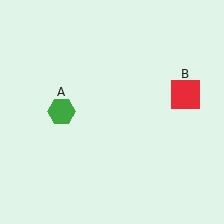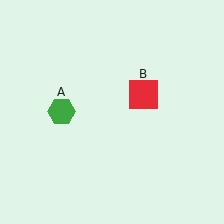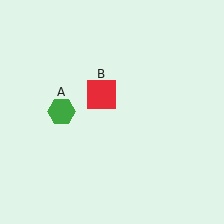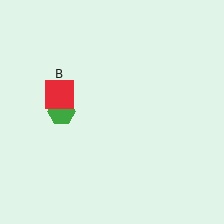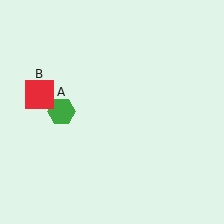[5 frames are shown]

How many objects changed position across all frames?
1 object changed position: red square (object B).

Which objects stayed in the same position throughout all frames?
Green hexagon (object A) remained stationary.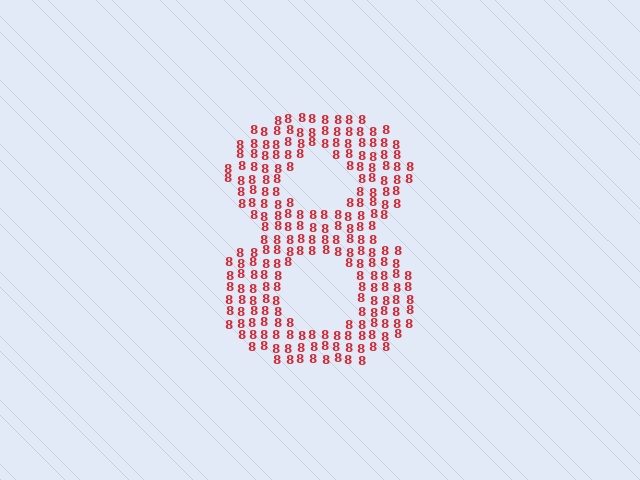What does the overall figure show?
The overall figure shows the digit 8.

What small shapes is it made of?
It is made of small digit 8's.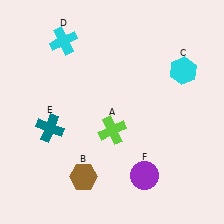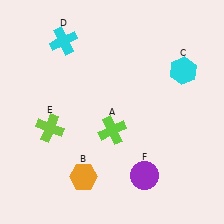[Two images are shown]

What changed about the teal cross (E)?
In Image 1, E is teal. In Image 2, it changed to lime.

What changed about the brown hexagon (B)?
In Image 1, B is brown. In Image 2, it changed to orange.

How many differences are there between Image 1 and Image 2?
There are 2 differences between the two images.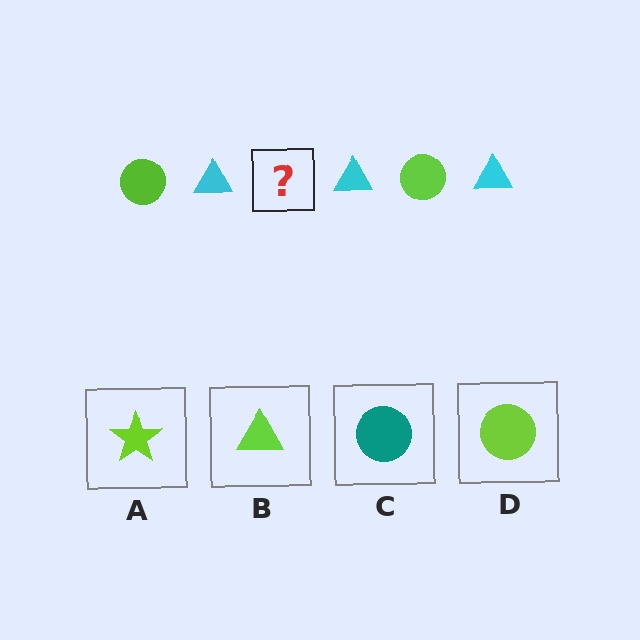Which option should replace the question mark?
Option D.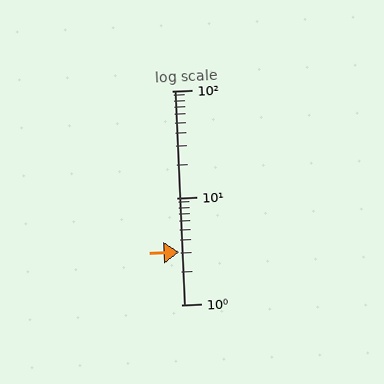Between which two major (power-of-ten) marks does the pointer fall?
The pointer is between 1 and 10.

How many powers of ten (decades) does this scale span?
The scale spans 2 decades, from 1 to 100.